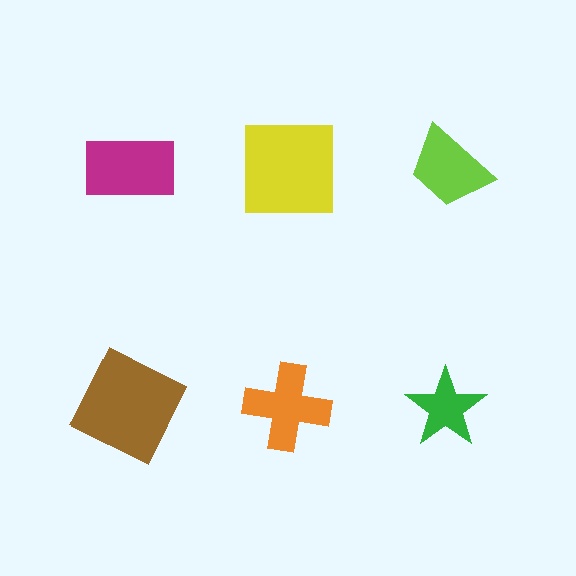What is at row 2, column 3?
A green star.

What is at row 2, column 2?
An orange cross.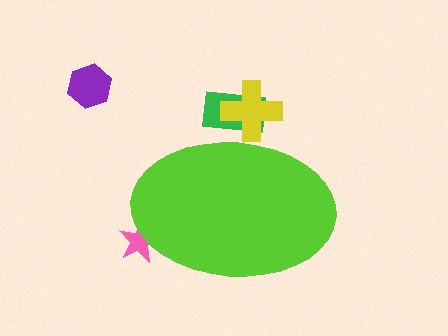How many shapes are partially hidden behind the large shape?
3 shapes are partially hidden.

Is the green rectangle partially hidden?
Yes, the green rectangle is partially hidden behind the lime ellipse.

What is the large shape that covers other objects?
A lime ellipse.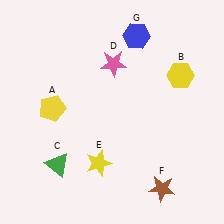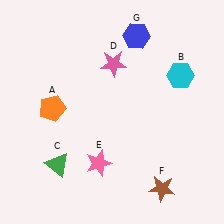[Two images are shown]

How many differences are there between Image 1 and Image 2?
There are 3 differences between the two images.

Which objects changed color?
A changed from yellow to orange. B changed from yellow to cyan. E changed from yellow to pink.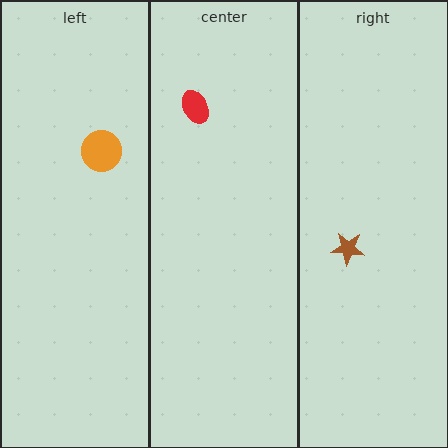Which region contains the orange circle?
The left region.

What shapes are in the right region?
The brown star.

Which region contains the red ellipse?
The center region.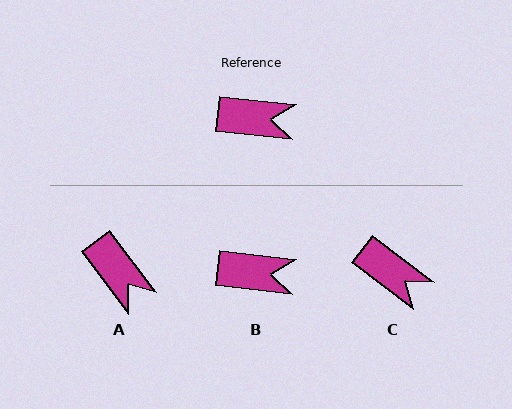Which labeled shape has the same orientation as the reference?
B.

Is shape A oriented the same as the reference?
No, it is off by about 47 degrees.